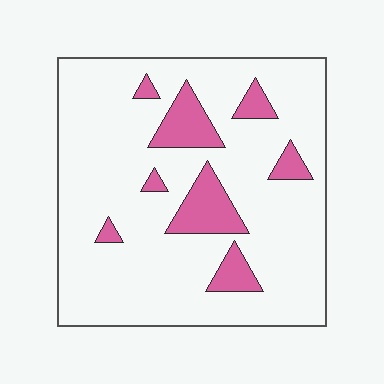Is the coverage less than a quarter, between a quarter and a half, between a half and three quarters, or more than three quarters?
Less than a quarter.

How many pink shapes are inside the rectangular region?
8.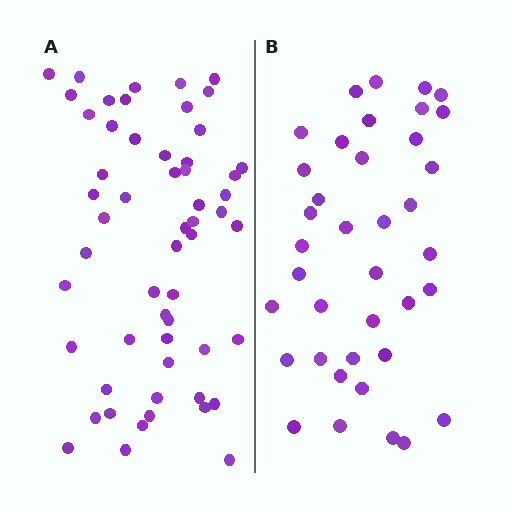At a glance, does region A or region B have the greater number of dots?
Region A (the left region) has more dots.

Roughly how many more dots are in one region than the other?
Region A has approximately 20 more dots than region B.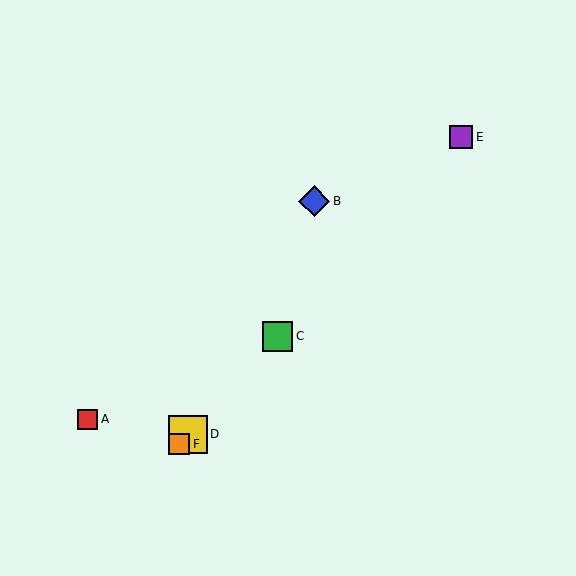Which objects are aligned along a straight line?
Objects C, D, E, F are aligned along a straight line.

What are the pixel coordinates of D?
Object D is at (188, 434).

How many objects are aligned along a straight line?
4 objects (C, D, E, F) are aligned along a straight line.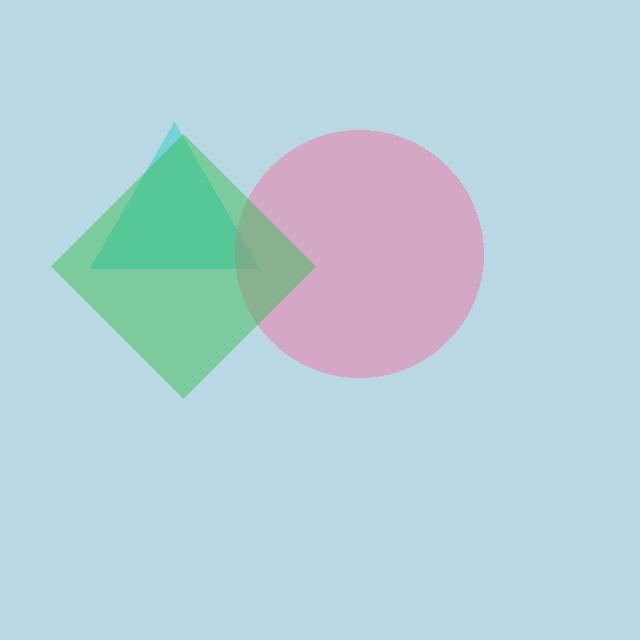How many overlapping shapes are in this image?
There are 3 overlapping shapes in the image.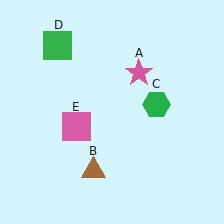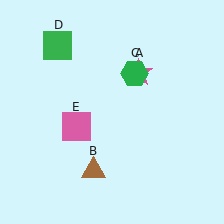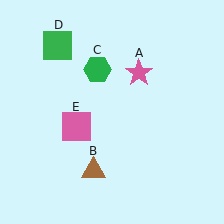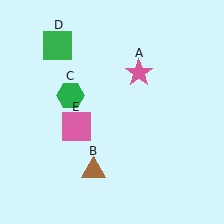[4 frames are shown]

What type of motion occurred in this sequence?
The green hexagon (object C) rotated counterclockwise around the center of the scene.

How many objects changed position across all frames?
1 object changed position: green hexagon (object C).